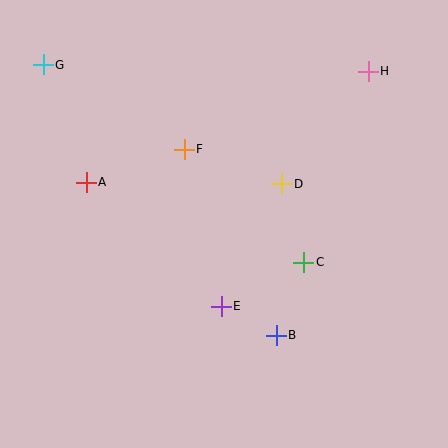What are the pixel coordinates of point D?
Point D is at (282, 184).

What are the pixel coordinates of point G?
Point G is at (43, 65).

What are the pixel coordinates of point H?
Point H is at (368, 71).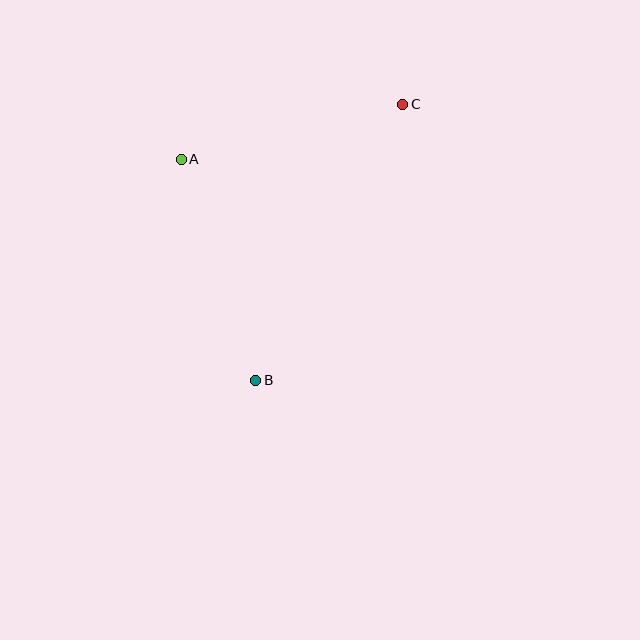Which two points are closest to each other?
Points A and C are closest to each other.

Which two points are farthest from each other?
Points B and C are farthest from each other.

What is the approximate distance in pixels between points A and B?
The distance between A and B is approximately 233 pixels.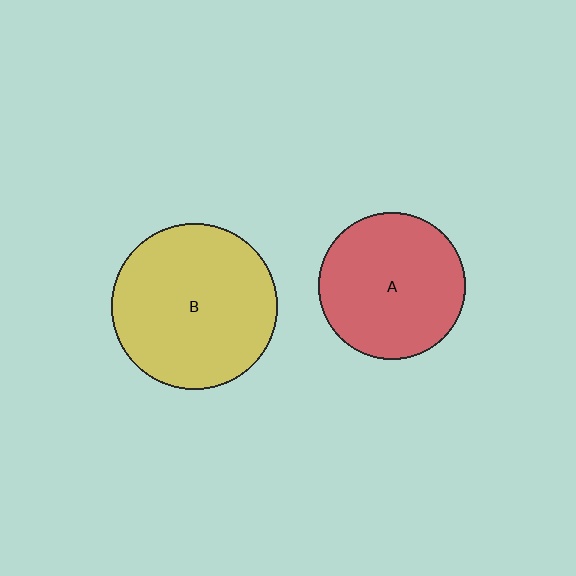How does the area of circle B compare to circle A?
Approximately 1.3 times.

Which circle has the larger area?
Circle B (yellow).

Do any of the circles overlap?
No, none of the circles overlap.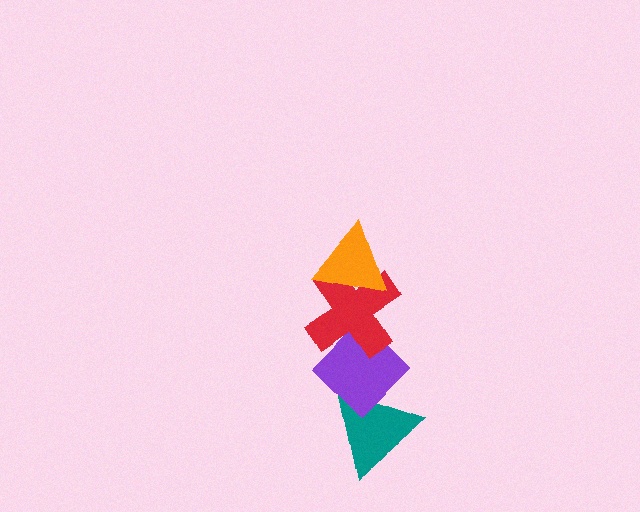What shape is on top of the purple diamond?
The red cross is on top of the purple diamond.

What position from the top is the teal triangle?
The teal triangle is 4th from the top.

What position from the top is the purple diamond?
The purple diamond is 3rd from the top.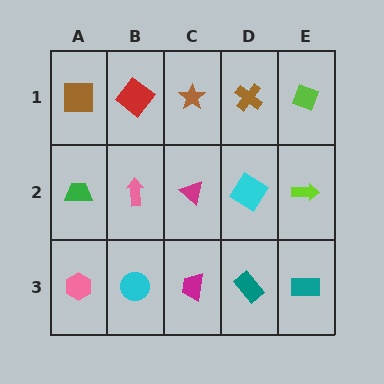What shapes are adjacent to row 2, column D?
A brown cross (row 1, column D), a teal rectangle (row 3, column D), a magenta triangle (row 2, column C), a lime arrow (row 2, column E).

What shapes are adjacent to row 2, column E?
A lime diamond (row 1, column E), a teal rectangle (row 3, column E), a cyan diamond (row 2, column D).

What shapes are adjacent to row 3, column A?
A green trapezoid (row 2, column A), a cyan circle (row 3, column B).